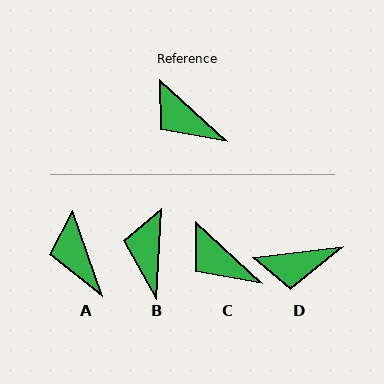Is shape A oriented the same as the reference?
No, it is off by about 28 degrees.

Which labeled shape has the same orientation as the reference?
C.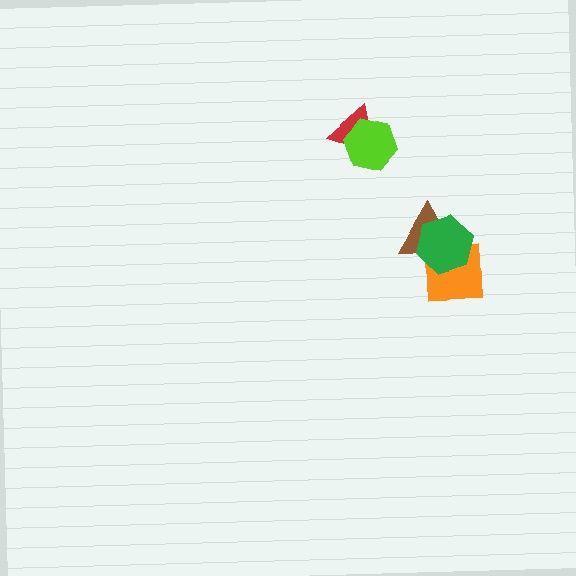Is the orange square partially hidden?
Yes, it is partially covered by another shape.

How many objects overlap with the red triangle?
1 object overlaps with the red triangle.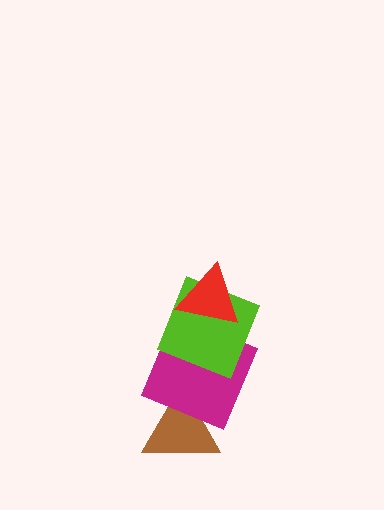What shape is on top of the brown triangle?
The magenta square is on top of the brown triangle.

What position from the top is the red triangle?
The red triangle is 1st from the top.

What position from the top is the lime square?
The lime square is 2nd from the top.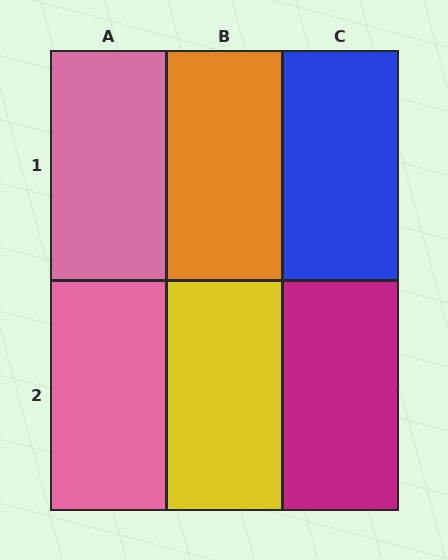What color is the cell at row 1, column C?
Blue.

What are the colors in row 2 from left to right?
Pink, yellow, magenta.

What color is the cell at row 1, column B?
Orange.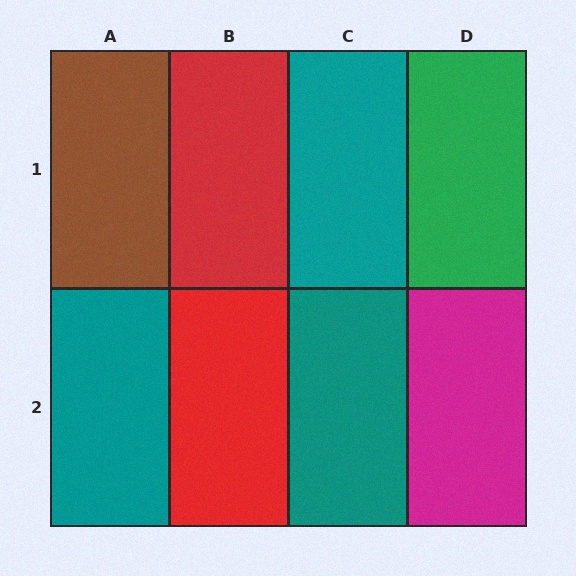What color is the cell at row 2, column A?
Teal.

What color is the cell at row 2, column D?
Magenta.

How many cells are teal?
3 cells are teal.